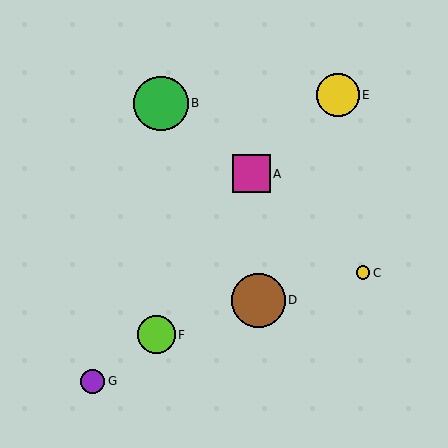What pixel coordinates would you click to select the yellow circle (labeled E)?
Click at (338, 95) to select the yellow circle E.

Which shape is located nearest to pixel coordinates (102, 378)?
The purple circle (labeled G) at (93, 381) is nearest to that location.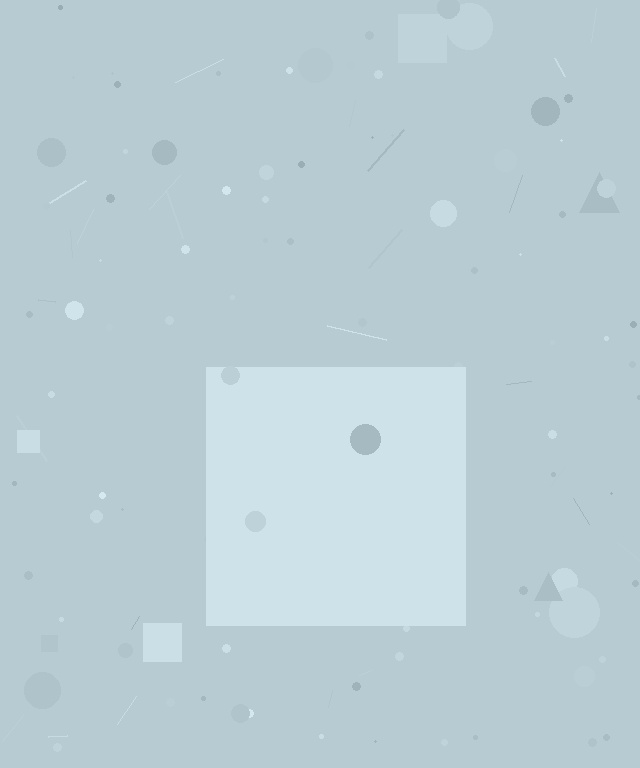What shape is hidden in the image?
A square is hidden in the image.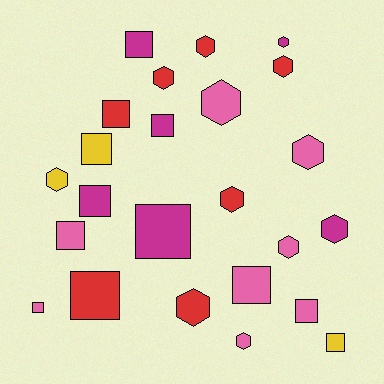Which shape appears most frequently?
Hexagon, with 12 objects.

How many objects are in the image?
There are 24 objects.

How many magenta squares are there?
There are 4 magenta squares.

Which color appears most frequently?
Pink, with 8 objects.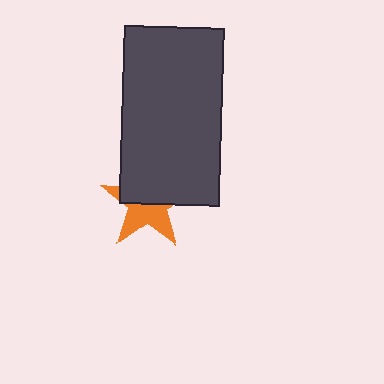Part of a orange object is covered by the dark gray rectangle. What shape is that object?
It is a star.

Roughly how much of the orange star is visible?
About half of it is visible (roughly 48%).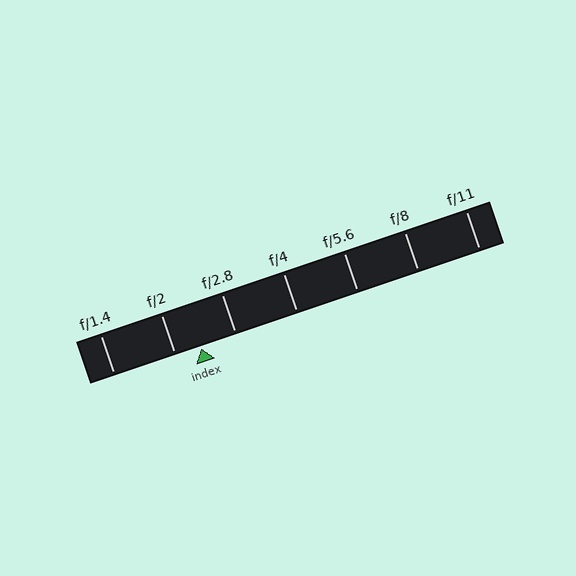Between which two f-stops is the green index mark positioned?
The index mark is between f/2 and f/2.8.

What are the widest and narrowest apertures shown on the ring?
The widest aperture shown is f/1.4 and the narrowest is f/11.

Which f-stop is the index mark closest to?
The index mark is closest to f/2.